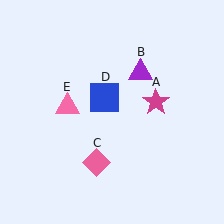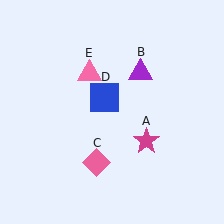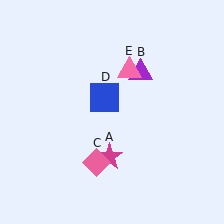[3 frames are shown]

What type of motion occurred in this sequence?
The magenta star (object A), pink triangle (object E) rotated clockwise around the center of the scene.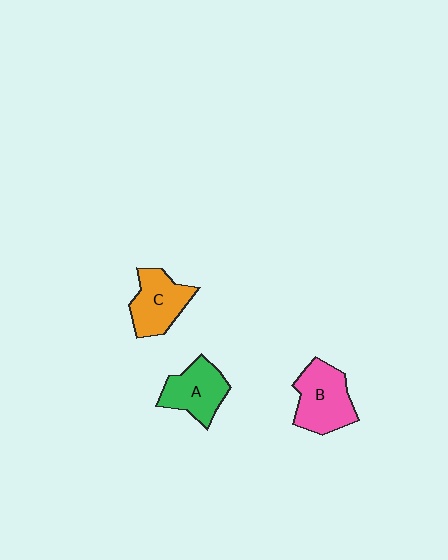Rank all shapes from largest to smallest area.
From largest to smallest: B (pink), C (orange), A (green).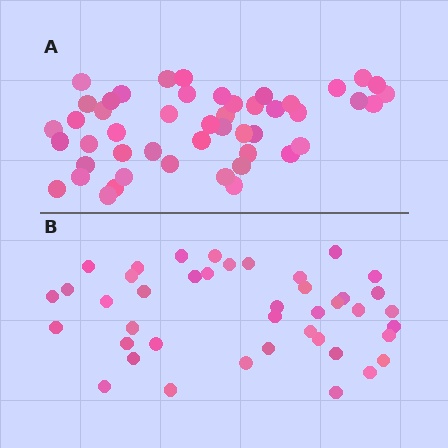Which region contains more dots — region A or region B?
Region A (the top region) has more dots.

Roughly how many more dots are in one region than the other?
Region A has about 6 more dots than region B.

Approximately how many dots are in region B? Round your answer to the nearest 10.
About 40 dots. (The exact count is 42, which rounds to 40.)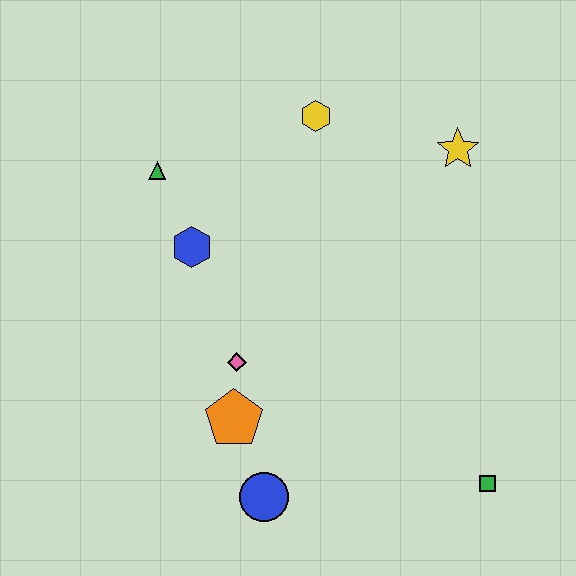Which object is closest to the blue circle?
The orange pentagon is closest to the blue circle.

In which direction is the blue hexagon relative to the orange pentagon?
The blue hexagon is above the orange pentagon.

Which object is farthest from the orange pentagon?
The yellow star is farthest from the orange pentagon.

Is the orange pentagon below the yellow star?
Yes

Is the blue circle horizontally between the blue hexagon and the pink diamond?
No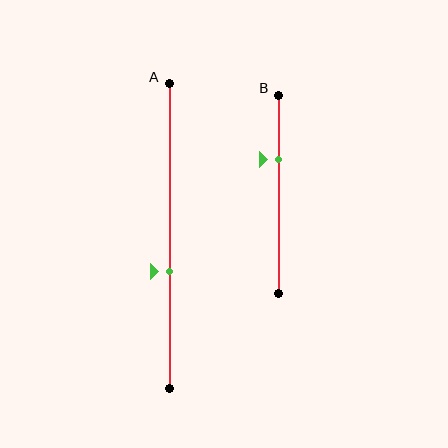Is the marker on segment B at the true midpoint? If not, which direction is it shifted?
No, the marker on segment B is shifted upward by about 17% of the segment length.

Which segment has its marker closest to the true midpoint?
Segment A has its marker closest to the true midpoint.